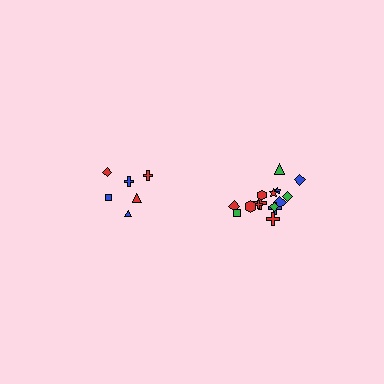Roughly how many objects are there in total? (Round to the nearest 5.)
Roughly 20 objects in total.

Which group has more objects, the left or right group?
The right group.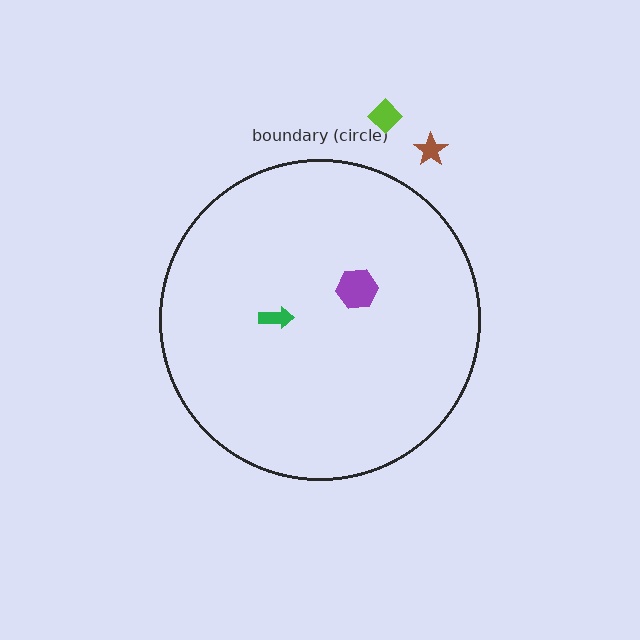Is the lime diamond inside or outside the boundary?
Outside.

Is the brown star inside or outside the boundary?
Outside.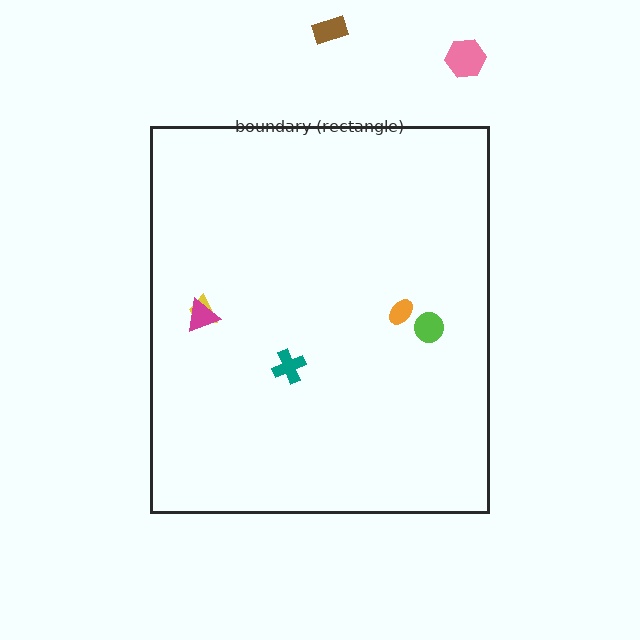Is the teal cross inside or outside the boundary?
Inside.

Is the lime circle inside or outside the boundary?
Inside.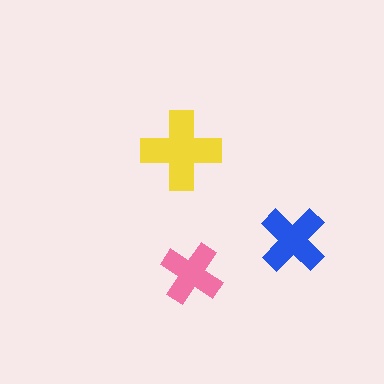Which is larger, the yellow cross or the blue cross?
The yellow one.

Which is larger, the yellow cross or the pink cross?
The yellow one.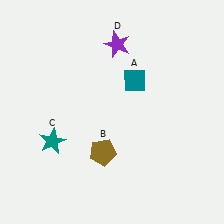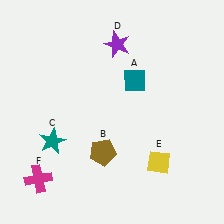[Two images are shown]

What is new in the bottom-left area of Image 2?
A magenta cross (F) was added in the bottom-left area of Image 2.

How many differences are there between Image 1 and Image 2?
There are 2 differences between the two images.